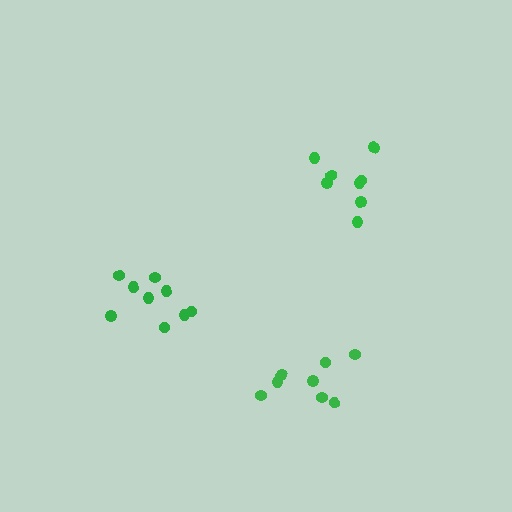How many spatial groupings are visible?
There are 3 spatial groupings.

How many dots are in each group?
Group 1: 8 dots, Group 2: 9 dots, Group 3: 8 dots (25 total).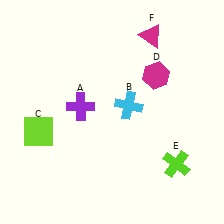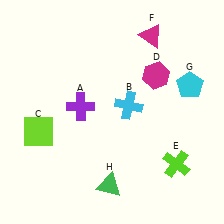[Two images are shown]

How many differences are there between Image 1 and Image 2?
There are 2 differences between the two images.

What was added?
A cyan pentagon (G), a green triangle (H) were added in Image 2.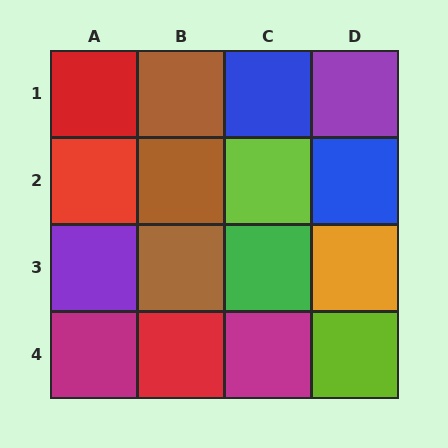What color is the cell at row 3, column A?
Purple.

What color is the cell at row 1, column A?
Red.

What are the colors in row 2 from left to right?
Red, brown, lime, blue.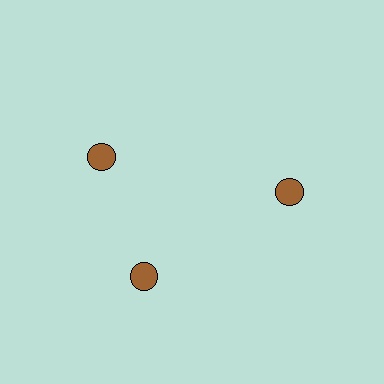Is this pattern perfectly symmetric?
No. The 3 brown circles are arranged in a ring, but one element near the 11 o'clock position is rotated out of alignment along the ring, breaking the 3-fold rotational symmetry.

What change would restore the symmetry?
The symmetry would be restored by rotating it back into even spacing with its neighbors so that all 3 circles sit at equal angles and equal distance from the center.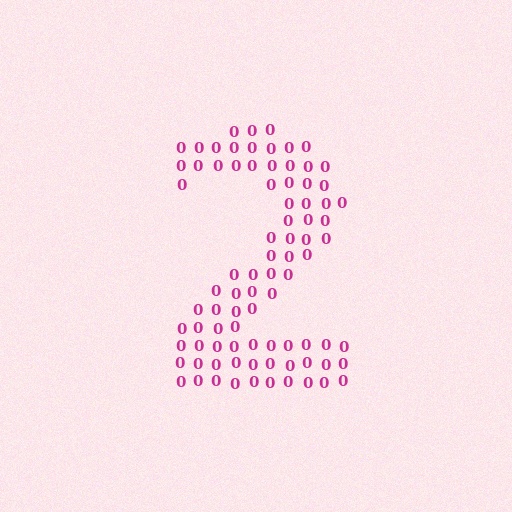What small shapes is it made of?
It is made of small digit 0's.